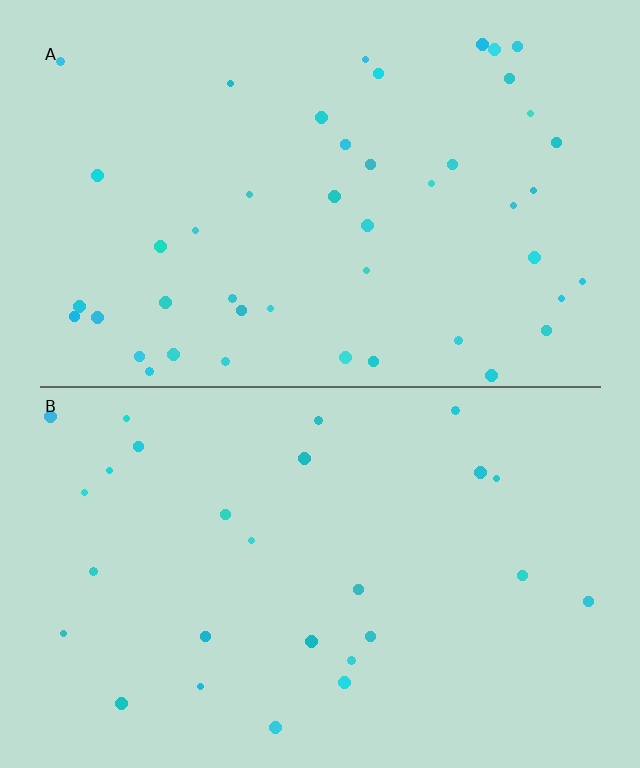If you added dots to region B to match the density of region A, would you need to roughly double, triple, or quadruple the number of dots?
Approximately double.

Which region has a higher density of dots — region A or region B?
A (the top).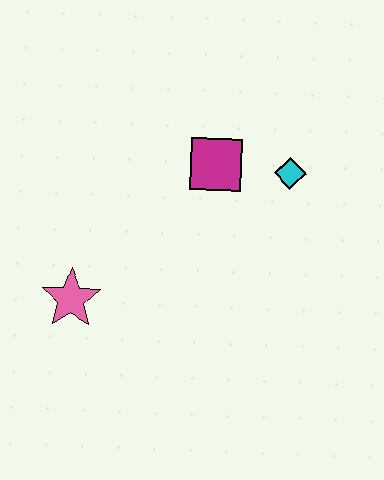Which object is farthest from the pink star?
The cyan diamond is farthest from the pink star.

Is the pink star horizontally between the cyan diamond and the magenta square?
No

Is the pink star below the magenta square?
Yes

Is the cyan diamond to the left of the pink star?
No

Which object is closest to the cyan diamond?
The magenta square is closest to the cyan diamond.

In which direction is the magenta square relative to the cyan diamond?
The magenta square is to the left of the cyan diamond.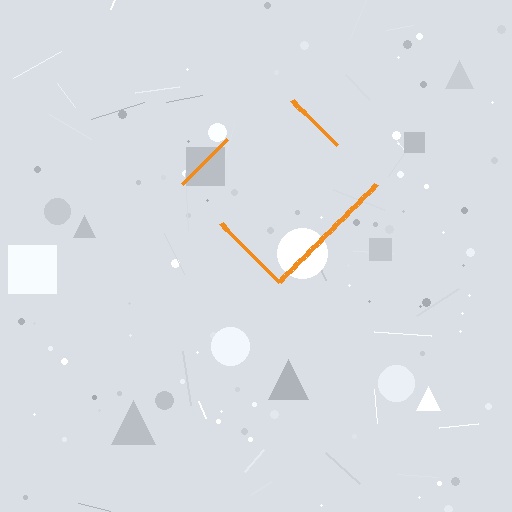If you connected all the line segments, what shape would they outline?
They would outline a diamond.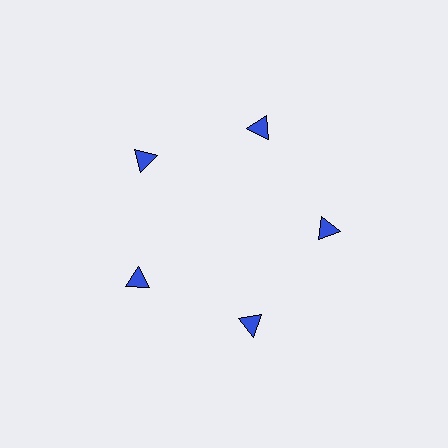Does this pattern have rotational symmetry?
Yes, this pattern has 5-fold rotational symmetry. It looks the same after rotating 72 degrees around the center.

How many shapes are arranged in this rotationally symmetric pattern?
There are 5 shapes, arranged in 5 groups of 1.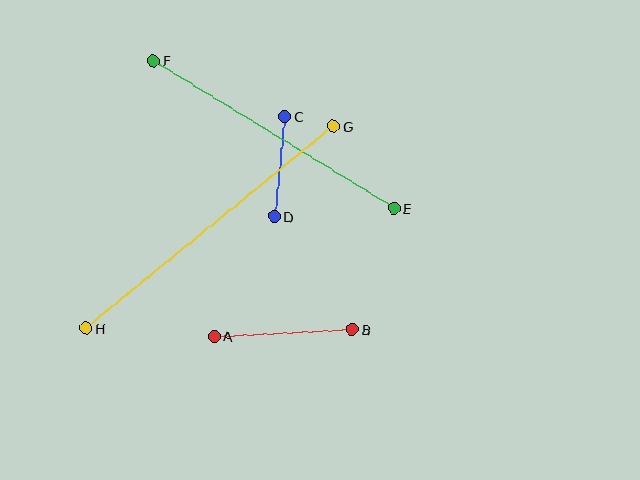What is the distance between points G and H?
The distance is approximately 320 pixels.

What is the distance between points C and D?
The distance is approximately 101 pixels.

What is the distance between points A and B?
The distance is approximately 138 pixels.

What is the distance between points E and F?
The distance is approximately 282 pixels.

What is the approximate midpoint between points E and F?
The midpoint is at approximately (274, 135) pixels.